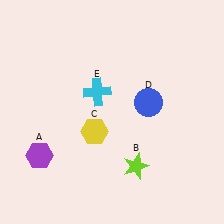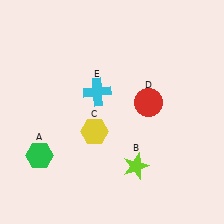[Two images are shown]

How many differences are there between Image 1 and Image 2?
There are 2 differences between the two images.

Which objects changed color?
A changed from purple to green. D changed from blue to red.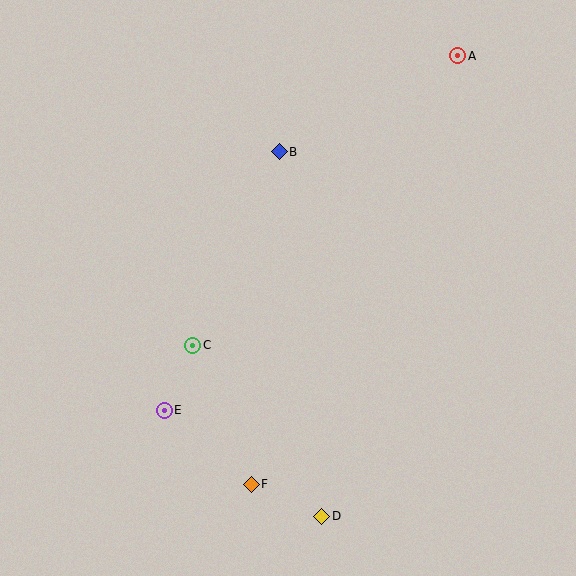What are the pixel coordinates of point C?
Point C is at (193, 345).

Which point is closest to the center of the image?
Point C at (193, 345) is closest to the center.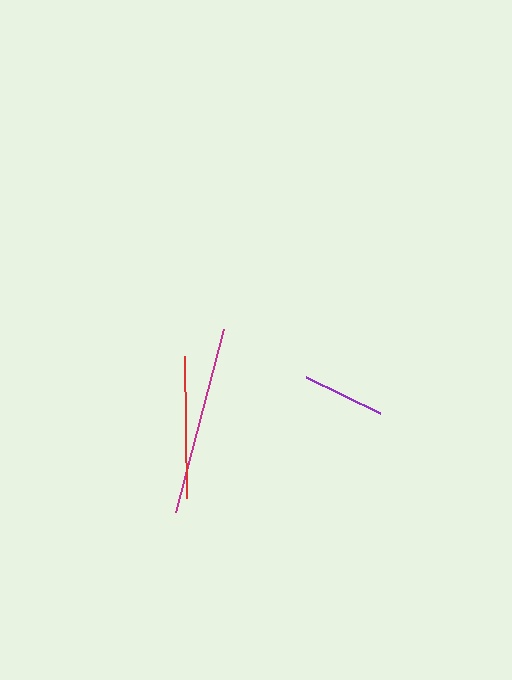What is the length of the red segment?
The red segment is approximately 142 pixels long.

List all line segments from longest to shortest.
From longest to shortest: magenta, red, purple.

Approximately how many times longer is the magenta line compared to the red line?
The magenta line is approximately 1.3 times the length of the red line.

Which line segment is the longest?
The magenta line is the longest at approximately 189 pixels.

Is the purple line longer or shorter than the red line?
The red line is longer than the purple line.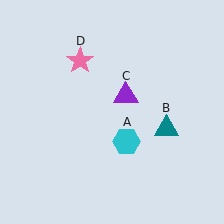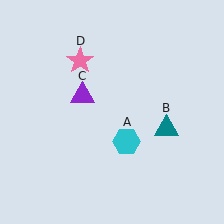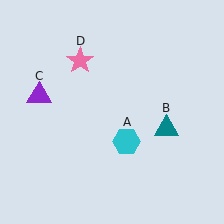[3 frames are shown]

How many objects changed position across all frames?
1 object changed position: purple triangle (object C).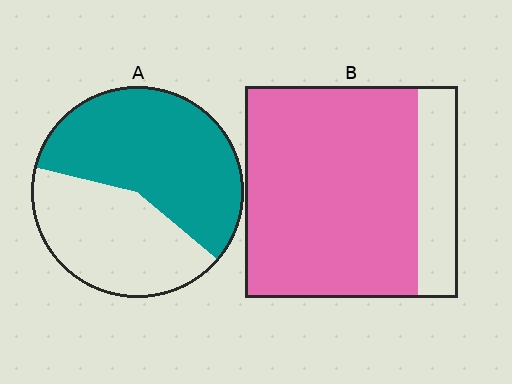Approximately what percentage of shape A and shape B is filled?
A is approximately 55% and B is approximately 80%.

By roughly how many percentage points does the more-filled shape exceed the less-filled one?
By roughly 25 percentage points (B over A).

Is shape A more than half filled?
Yes.